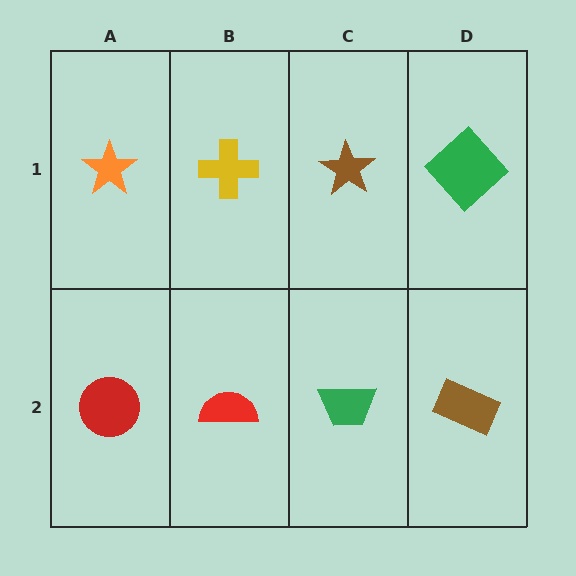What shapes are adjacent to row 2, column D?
A green diamond (row 1, column D), a green trapezoid (row 2, column C).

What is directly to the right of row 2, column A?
A red semicircle.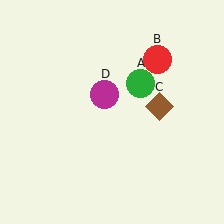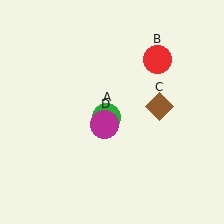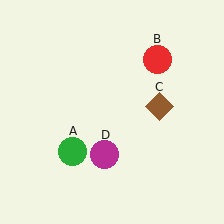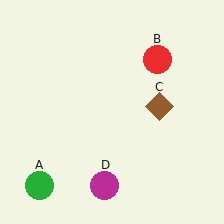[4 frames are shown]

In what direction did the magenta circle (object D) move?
The magenta circle (object D) moved down.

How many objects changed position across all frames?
2 objects changed position: green circle (object A), magenta circle (object D).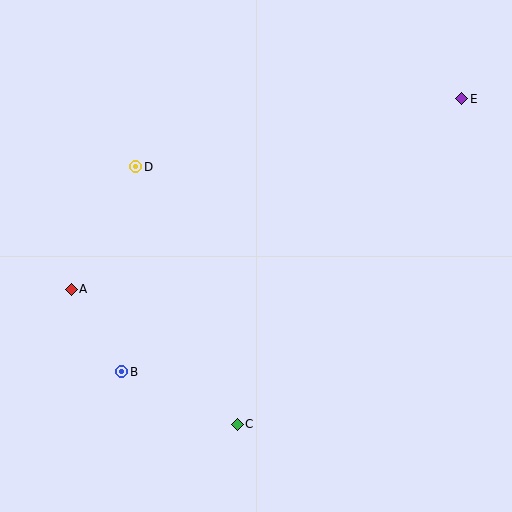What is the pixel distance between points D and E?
The distance between D and E is 333 pixels.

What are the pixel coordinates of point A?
Point A is at (71, 289).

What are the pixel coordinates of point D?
Point D is at (136, 167).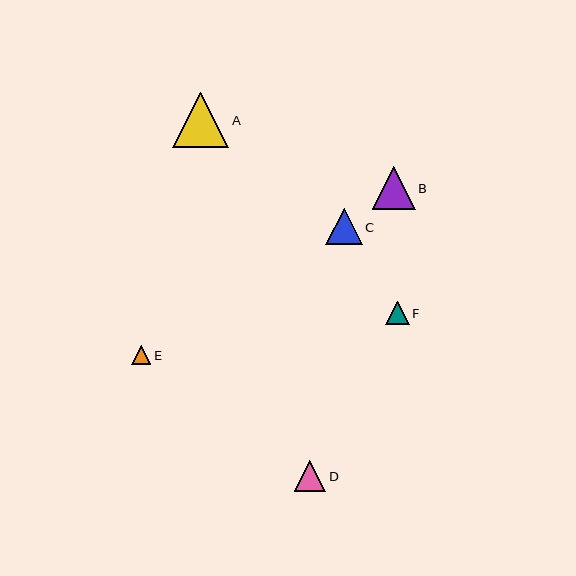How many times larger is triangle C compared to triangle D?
Triangle C is approximately 1.2 times the size of triangle D.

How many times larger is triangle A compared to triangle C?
Triangle A is approximately 1.5 times the size of triangle C.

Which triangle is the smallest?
Triangle E is the smallest with a size of approximately 19 pixels.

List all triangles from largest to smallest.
From largest to smallest: A, B, C, D, F, E.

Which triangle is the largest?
Triangle A is the largest with a size of approximately 56 pixels.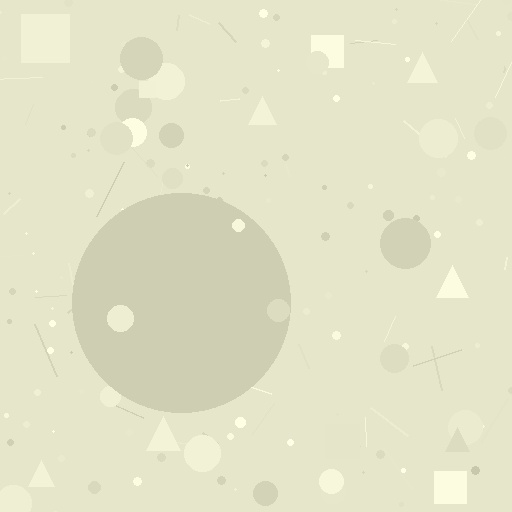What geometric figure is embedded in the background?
A circle is embedded in the background.